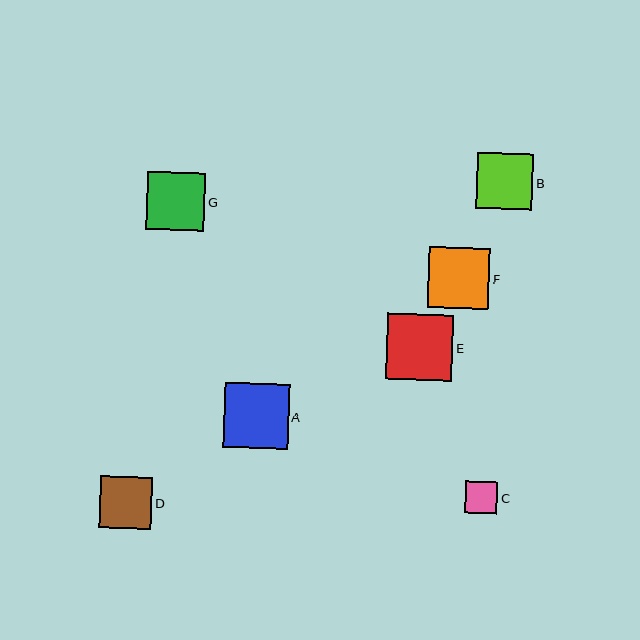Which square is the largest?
Square E is the largest with a size of approximately 67 pixels.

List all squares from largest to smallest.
From largest to smallest: E, A, F, G, B, D, C.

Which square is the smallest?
Square C is the smallest with a size of approximately 32 pixels.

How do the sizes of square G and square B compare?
Square G and square B are approximately the same size.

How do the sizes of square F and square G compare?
Square F and square G are approximately the same size.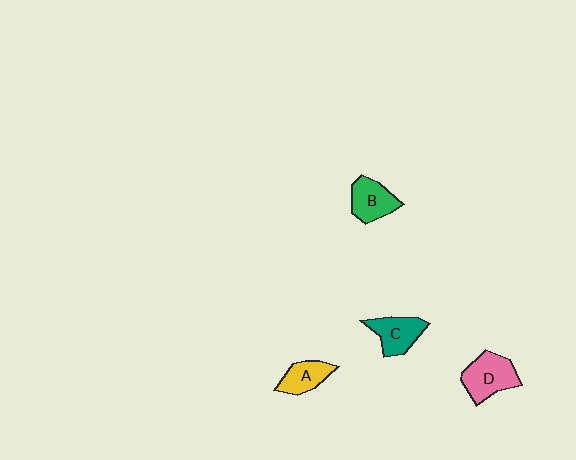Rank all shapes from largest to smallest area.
From largest to smallest: D (pink), B (green), C (teal), A (yellow).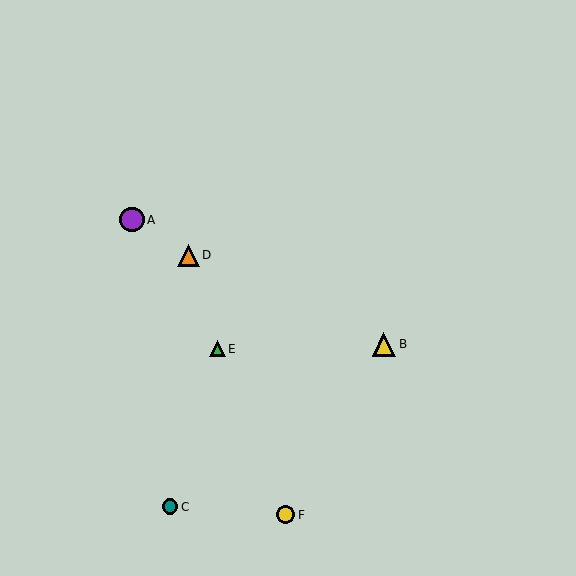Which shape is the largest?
The purple circle (labeled A) is the largest.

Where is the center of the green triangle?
The center of the green triangle is at (218, 349).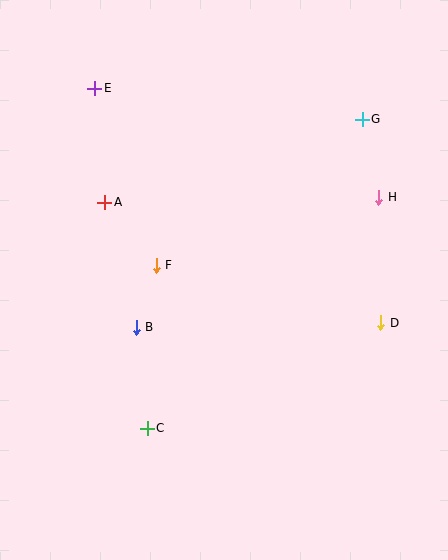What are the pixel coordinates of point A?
Point A is at (105, 202).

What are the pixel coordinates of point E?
Point E is at (95, 88).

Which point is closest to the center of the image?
Point F at (156, 265) is closest to the center.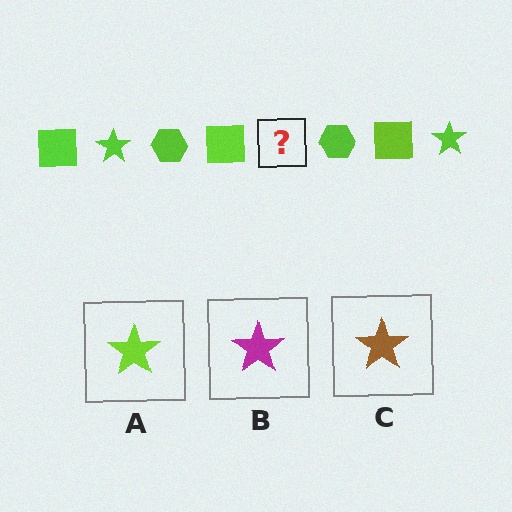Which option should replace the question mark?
Option A.